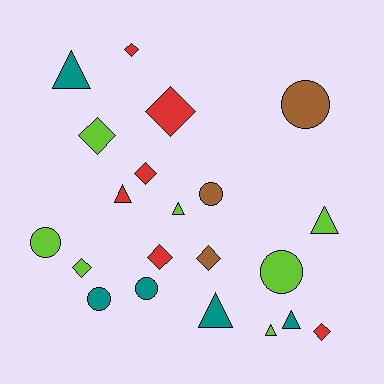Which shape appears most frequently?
Diamond, with 8 objects.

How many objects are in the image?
There are 21 objects.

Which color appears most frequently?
Lime, with 7 objects.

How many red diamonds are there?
There are 5 red diamonds.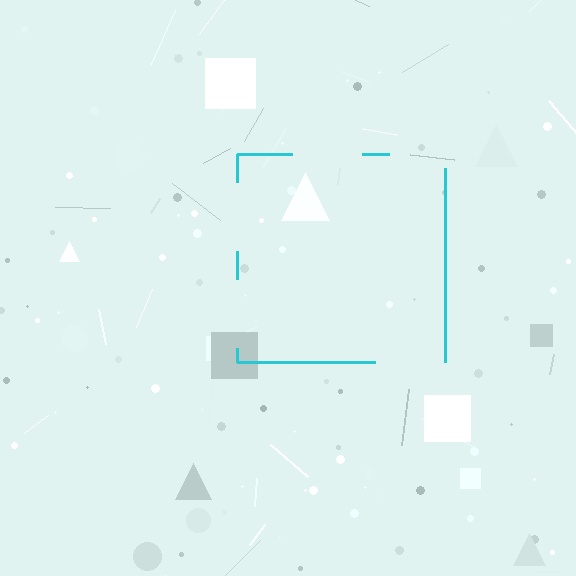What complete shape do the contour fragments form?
The contour fragments form a square.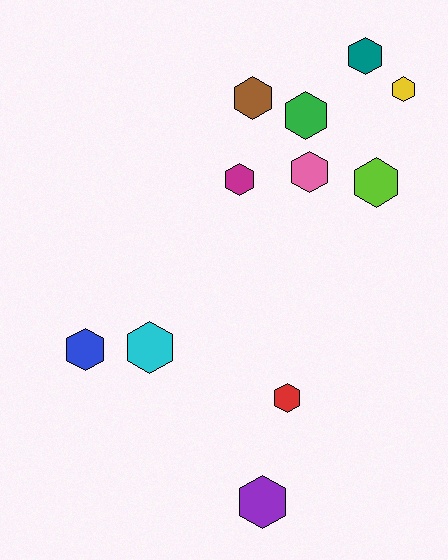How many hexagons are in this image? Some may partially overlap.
There are 11 hexagons.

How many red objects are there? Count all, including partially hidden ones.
There is 1 red object.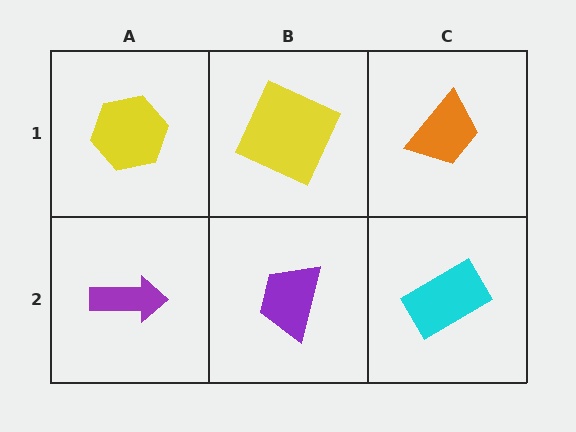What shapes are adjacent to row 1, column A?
A purple arrow (row 2, column A), a yellow square (row 1, column B).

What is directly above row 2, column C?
An orange trapezoid.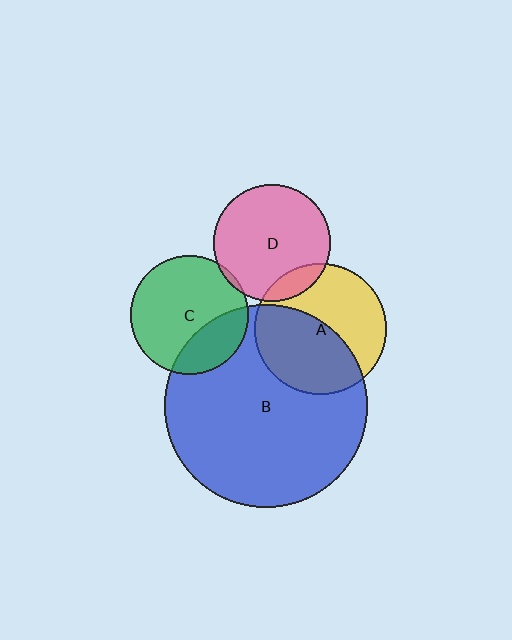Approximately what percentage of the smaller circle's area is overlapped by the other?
Approximately 5%.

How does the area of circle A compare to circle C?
Approximately 1.2 times.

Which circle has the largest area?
Circle B (blue).